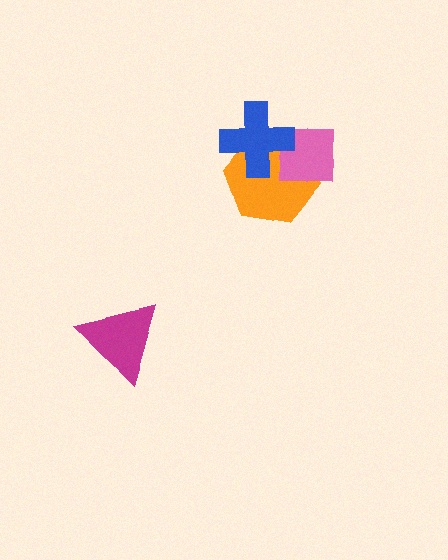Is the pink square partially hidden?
Yes, it is partially covered by another shape.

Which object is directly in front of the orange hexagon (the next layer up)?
The pink square is directly in front of the orange hexagon.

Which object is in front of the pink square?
The blue cross is in front of the pink square.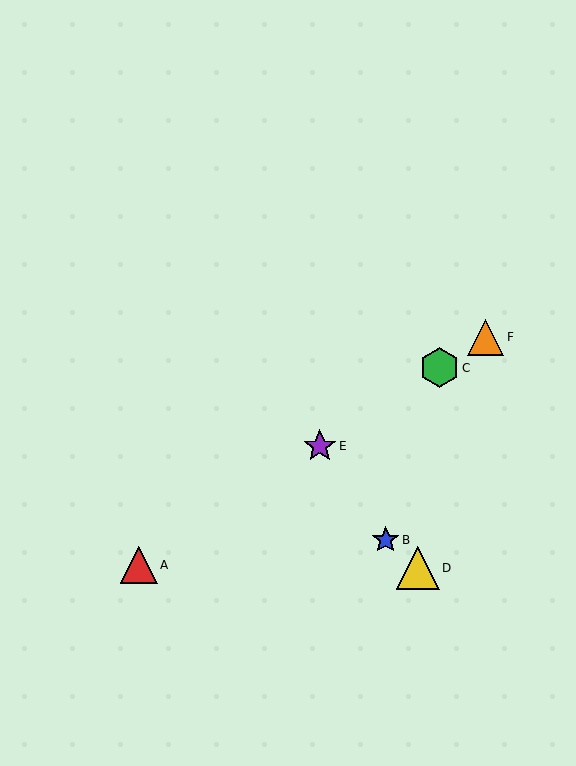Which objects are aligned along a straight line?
Objects A, C, E, F are aligned along a straight line.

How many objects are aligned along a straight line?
4 objects (A, C, E, F) are aligned along a straight line.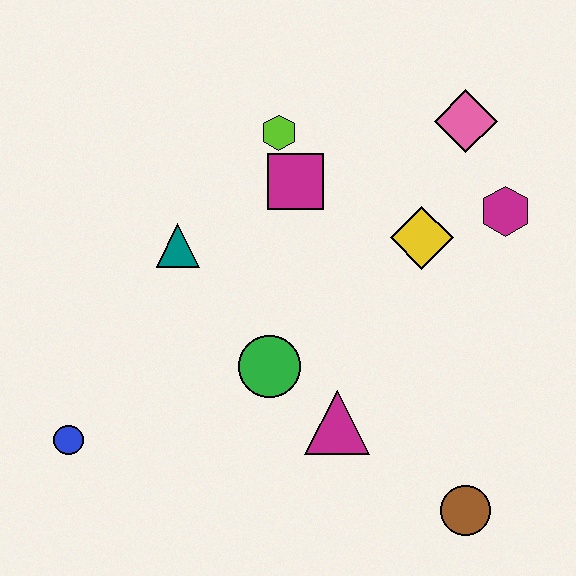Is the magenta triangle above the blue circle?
Yes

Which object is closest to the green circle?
The magenta triangle is closest to the green circle.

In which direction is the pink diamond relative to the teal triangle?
The pink diamond is to the right of the teal triangle.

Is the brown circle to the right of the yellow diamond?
Yes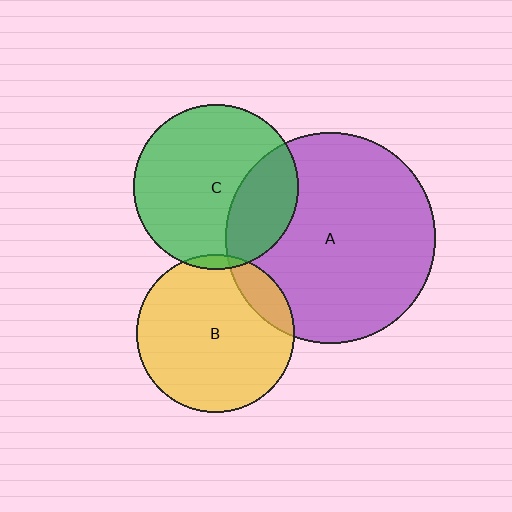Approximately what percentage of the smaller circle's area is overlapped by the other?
Approximately 15%.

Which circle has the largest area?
Circle A (purple).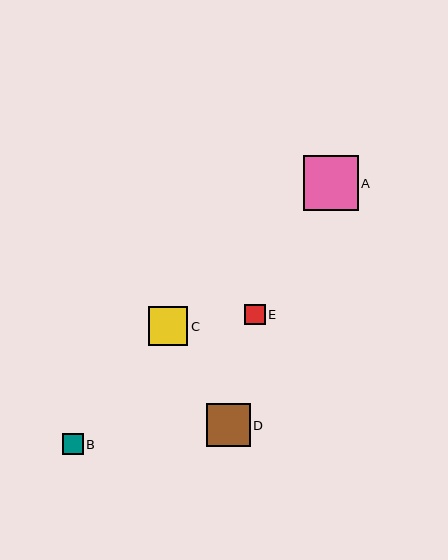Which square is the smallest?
Square B is the smallest with a size of approximately 20 pixels.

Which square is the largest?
Square A is the largest with a size of approximately 55 pixels.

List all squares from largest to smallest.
From largest to smallest: A, D, C, E, B.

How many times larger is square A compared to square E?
Square A is approximately 2.7 times the size of square E.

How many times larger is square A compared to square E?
Square A is approximately 2.7 times the size of square E.